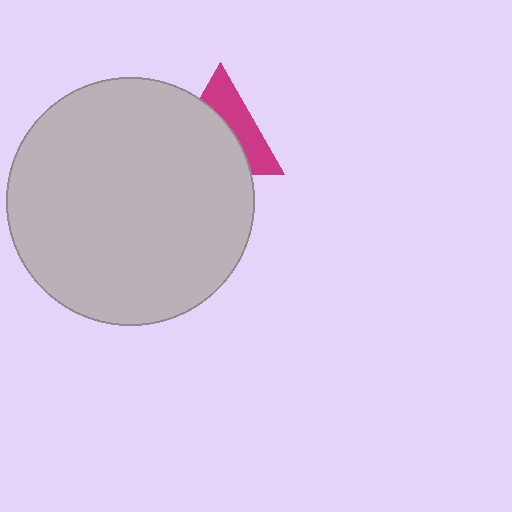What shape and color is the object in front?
The object in front is a light gray circle.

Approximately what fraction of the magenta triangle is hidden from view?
Roughly 58% of the magenta triangle is hidden behind the light gray circle.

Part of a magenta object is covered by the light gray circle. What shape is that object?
It is a triangle.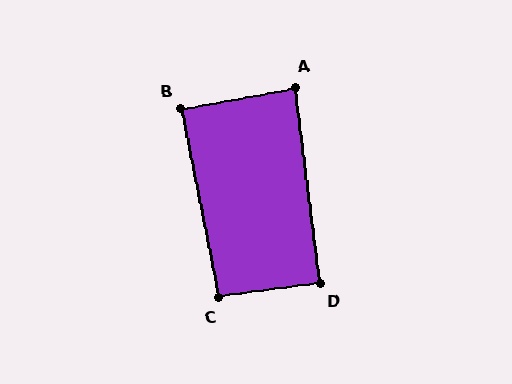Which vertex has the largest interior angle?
C, at approximately 93 degrees.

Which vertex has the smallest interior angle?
A, at approximately 87 degrees.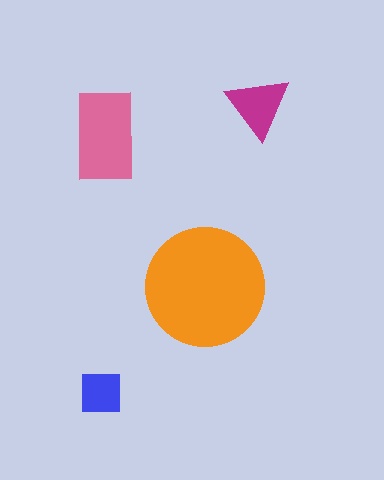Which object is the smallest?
The blue square.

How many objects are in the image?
There are 4 objects in the image.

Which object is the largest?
The orange circle.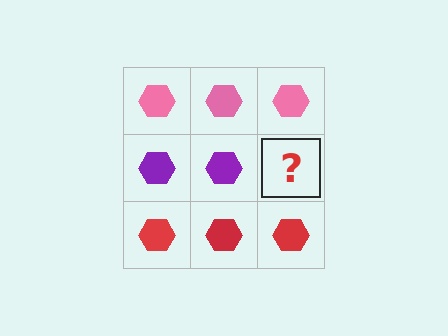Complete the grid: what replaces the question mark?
The question mark should be replaced with a purple hexagon.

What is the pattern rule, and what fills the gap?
The rule is that each row has a consistent color. The gap should be filled with a purple hexagon.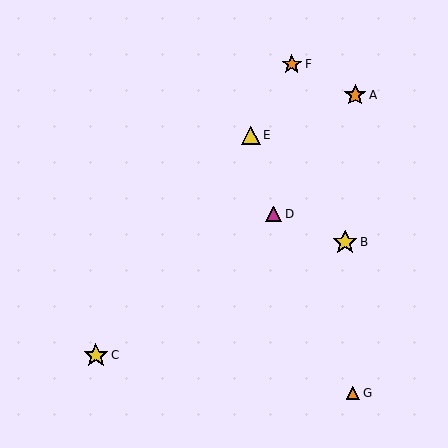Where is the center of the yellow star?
The center of the yellow star is at (96, 355).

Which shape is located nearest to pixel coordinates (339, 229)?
The yellow star (labeled B) at (345, 242) is nearest to that location.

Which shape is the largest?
The yellow star (labeled B) is the largest.